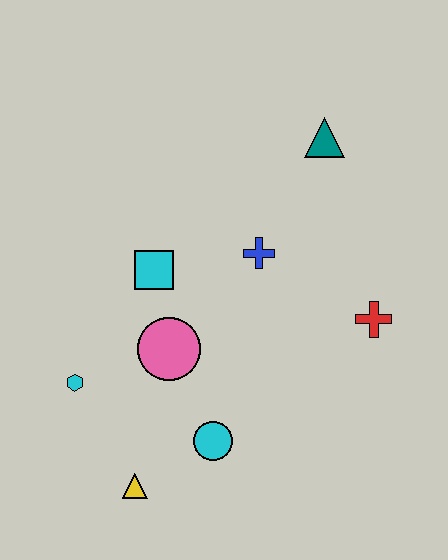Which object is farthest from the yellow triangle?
The teal triangle is farthest from the yellow triangle.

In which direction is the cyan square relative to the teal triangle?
The cyan square is to the left of the teal triangle.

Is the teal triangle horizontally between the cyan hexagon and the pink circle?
No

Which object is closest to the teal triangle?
The blue cross is closest to the teal triangle.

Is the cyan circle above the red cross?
No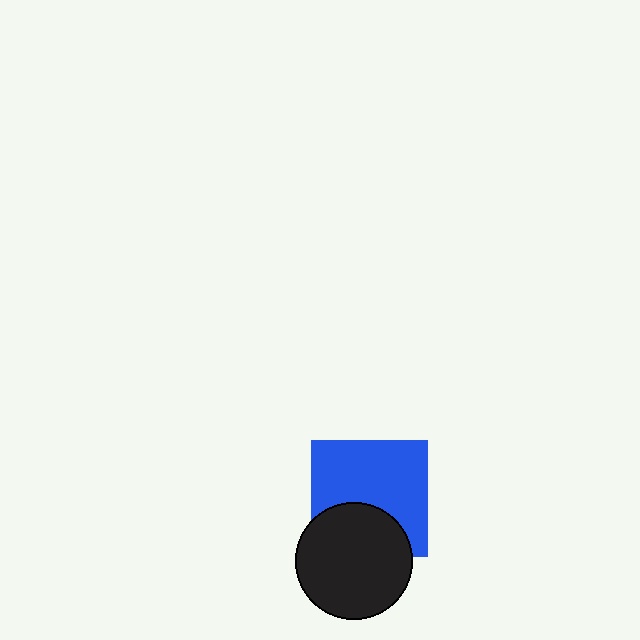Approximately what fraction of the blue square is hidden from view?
Roughly 34% of the blue square is hidden behind the black circle.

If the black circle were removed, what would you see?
You would see the complete blue square.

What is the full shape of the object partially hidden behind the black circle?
The partially hidden object is a blue square.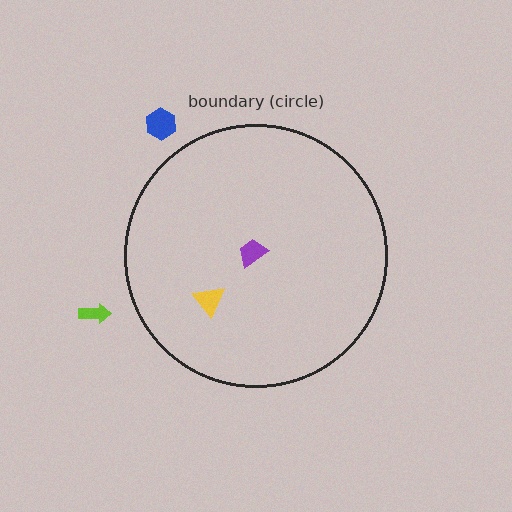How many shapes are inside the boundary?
2 inside, 2 outside.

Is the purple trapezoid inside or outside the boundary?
Inside.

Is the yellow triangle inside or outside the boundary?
Inside.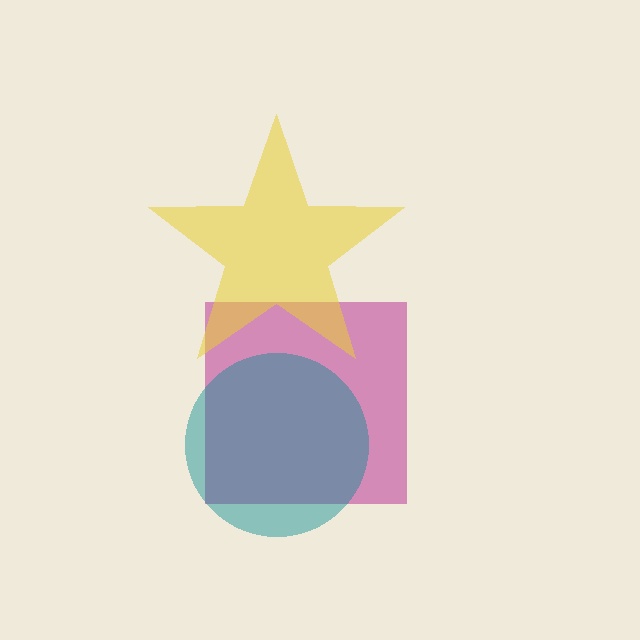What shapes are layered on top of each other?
The layered shapes are: a magenta square, a teal circle, a yellow star.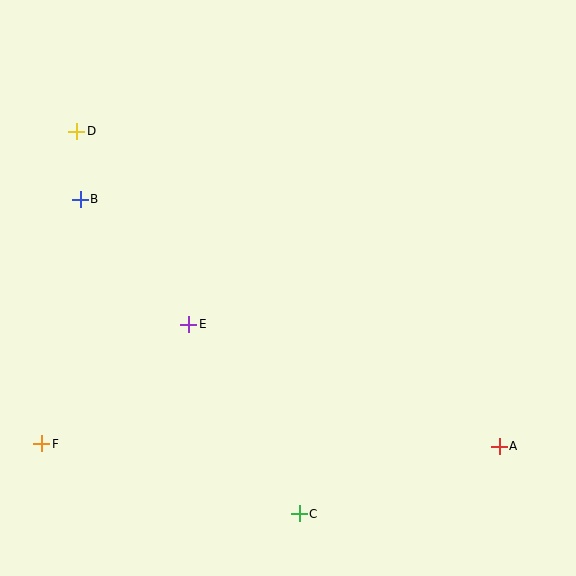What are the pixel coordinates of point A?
Point A is at (499, 446).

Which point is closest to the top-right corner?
Point A is closest to the top-right corner.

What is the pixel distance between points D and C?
The distance between D and C is 442 pixels.